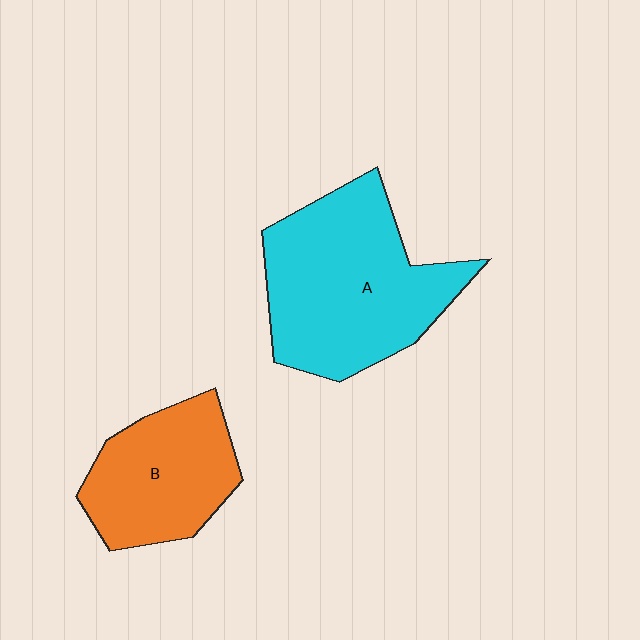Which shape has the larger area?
Shape A (cyan).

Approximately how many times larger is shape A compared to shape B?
Approximately 1.6 times.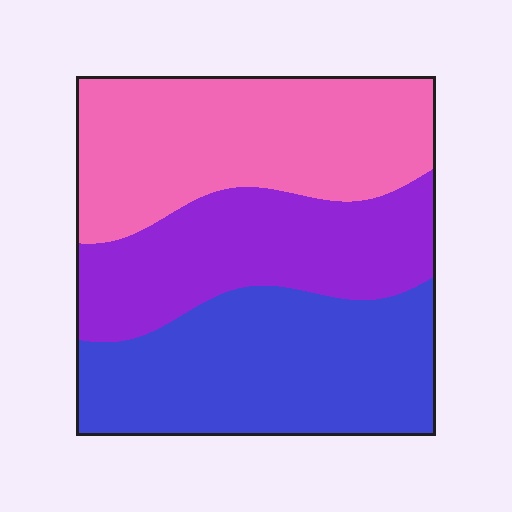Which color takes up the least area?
Purple, at roughly 30%.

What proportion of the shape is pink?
Pink covers 36% of the shape.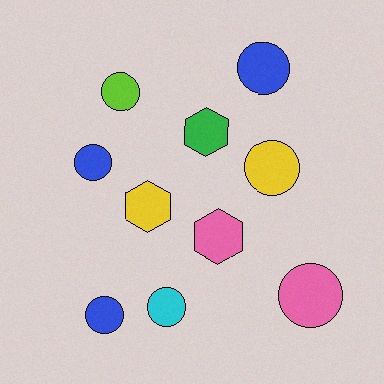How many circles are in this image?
There are 7 circles.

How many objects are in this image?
There are 10 objects.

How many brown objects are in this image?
There are no brown objects.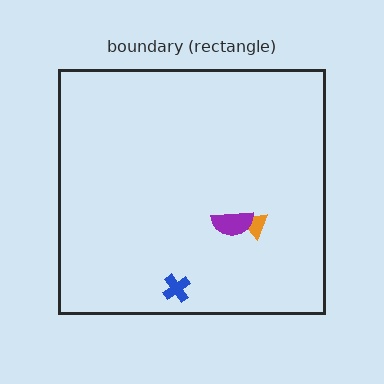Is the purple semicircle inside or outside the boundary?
Inside.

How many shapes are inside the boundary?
3 inside, 0 outside.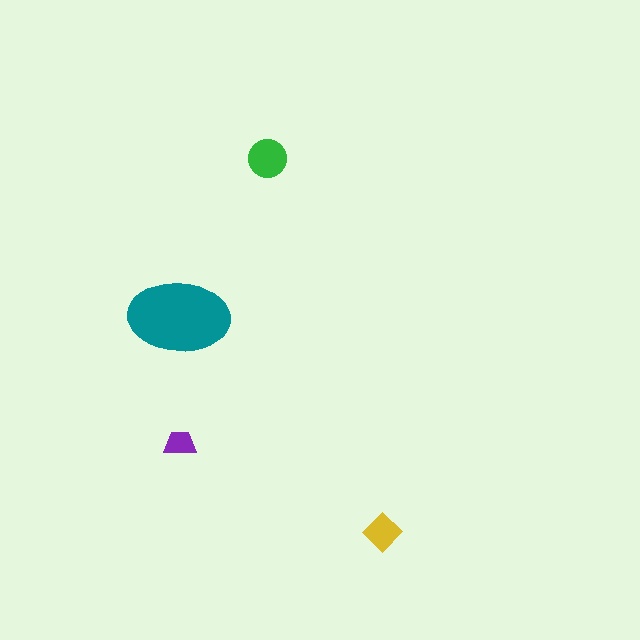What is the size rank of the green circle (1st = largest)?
2nd.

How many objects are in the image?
There are 4 objects in the image.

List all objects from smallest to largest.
The purple trapezoid, the yellow diamond, the green circle, the teal ellipse.